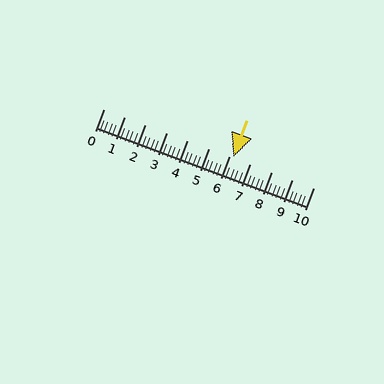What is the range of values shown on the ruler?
The ruler shows values from 0 to 10.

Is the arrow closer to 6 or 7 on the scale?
The arrow is closer to 6.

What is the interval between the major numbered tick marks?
The major tick marks are spaced 1 units apart.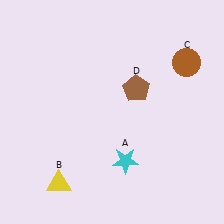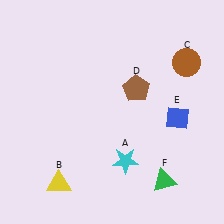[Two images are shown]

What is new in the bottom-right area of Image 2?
A blue diamond (E) was added in the bottom-right area of Image 2.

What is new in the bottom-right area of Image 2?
A green triangle (F) was added in the bottom-right area of Image 2.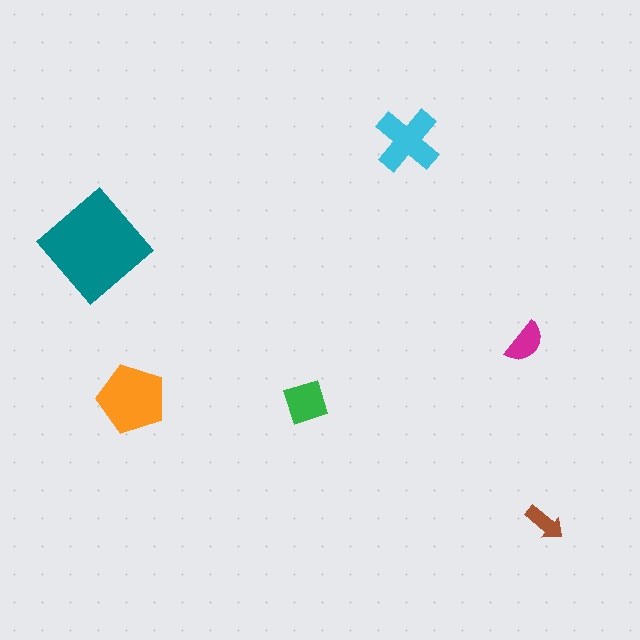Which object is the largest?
The teal diamond.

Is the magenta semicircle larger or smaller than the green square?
Smaller.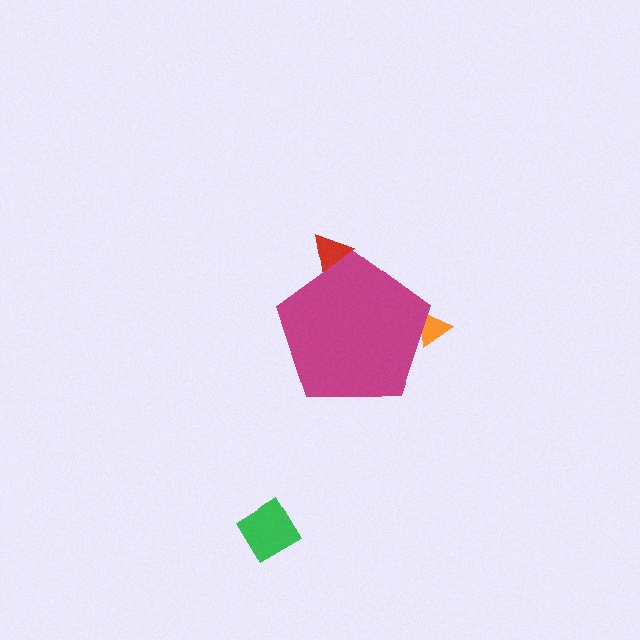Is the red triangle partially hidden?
Yes, the red triangle is partially hidden behind the magenta pentagon.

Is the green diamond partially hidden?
No, the green diamond is fully visible.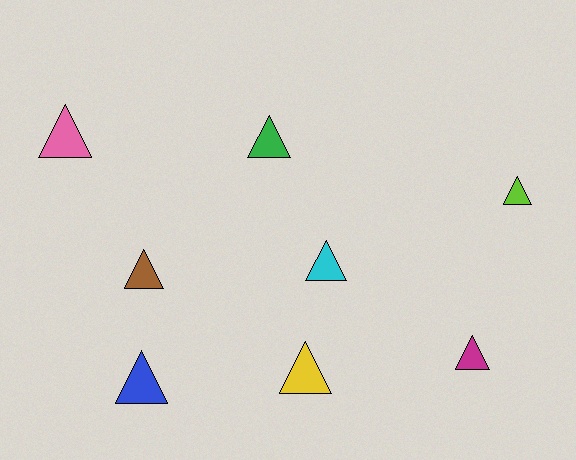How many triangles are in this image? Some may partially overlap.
There are 8 triangles.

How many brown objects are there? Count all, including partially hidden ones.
There is 1 brown object.